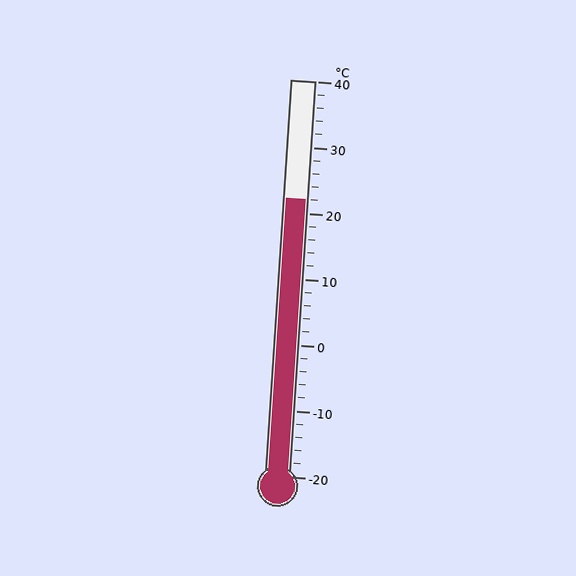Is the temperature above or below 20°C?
The temperature is above 20°C.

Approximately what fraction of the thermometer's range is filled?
The thermometer is filled to approximately 70% of its range.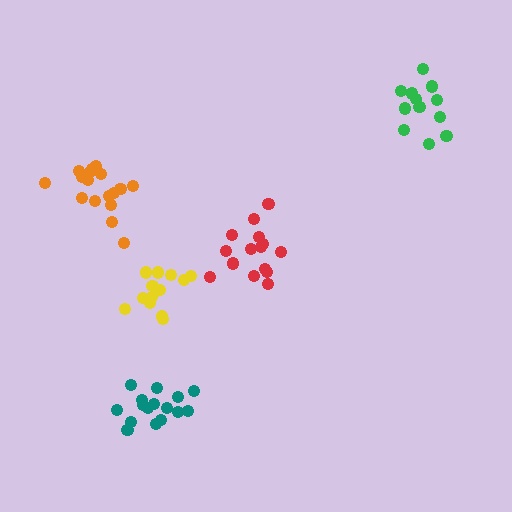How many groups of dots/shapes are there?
There are 5 groups.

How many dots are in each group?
Group 1: 15 dots, Group 2: 12 dots, Group 3: 14 dots, Group 4: 16 dots, Group 5: 17 dots (74 total).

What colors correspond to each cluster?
The clusters are colored: red, green, yellow, teal, orange.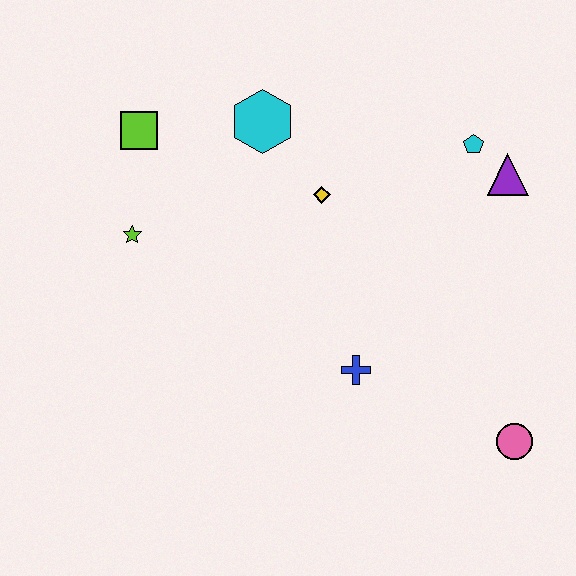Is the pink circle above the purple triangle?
No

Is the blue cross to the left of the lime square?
No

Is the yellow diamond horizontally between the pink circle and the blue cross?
No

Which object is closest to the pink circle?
The blue cross is closest to the pink circle.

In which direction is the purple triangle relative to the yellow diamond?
The purple triangle is to the right of the yellow diamond.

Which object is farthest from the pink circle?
The lime square is farthest from the pink circle.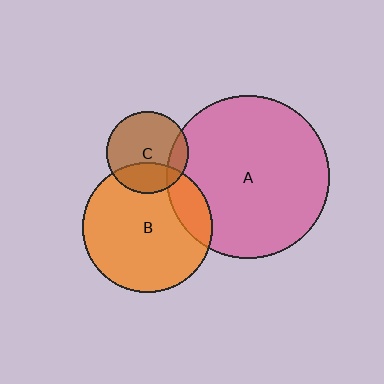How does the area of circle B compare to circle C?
Approximately 2.5 times.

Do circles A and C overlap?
Yes.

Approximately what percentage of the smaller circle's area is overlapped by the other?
Approximately 15%.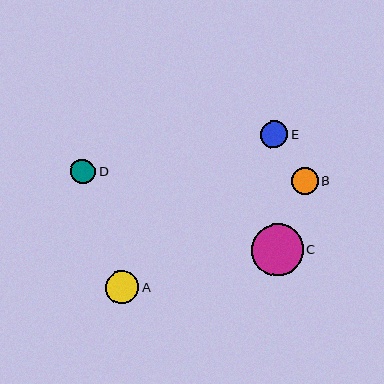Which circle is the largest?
Circle C is the largest with a size of approximately 52 pixels.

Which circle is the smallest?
Circle D is the smallest with a size of approximately 25 pixels.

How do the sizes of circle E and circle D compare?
Circle E and circle D are approximately the same size.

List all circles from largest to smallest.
From largest to smallest: C, A, E, B, D.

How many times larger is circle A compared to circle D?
Circle A is approximately 1.4 times the size of circle D.